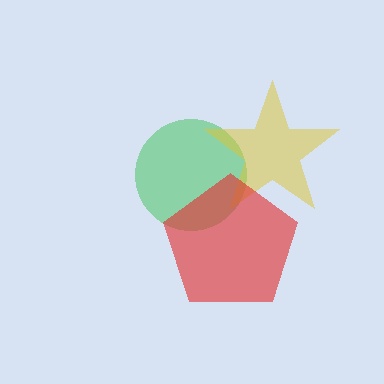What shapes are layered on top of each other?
The layered shapes are: a green circle, a yellow star, a red pentagon.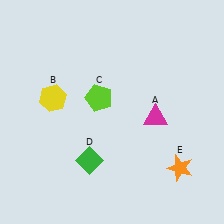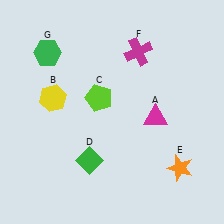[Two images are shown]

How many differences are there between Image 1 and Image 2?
There are 2 differences between the two images.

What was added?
A magenta cross (F), a green hexagon (G) were added in Image 2.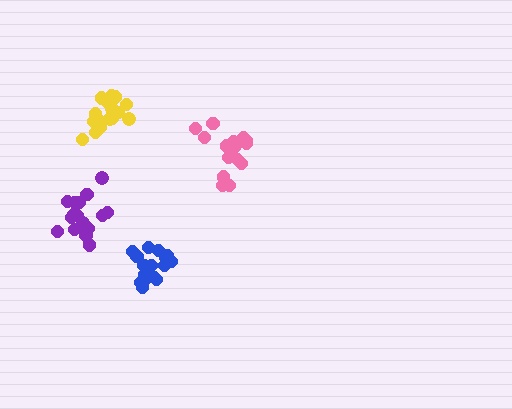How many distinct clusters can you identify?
There are 4 distinct clusters.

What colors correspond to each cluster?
The clusters are colored: purple, blue, pink, yellow.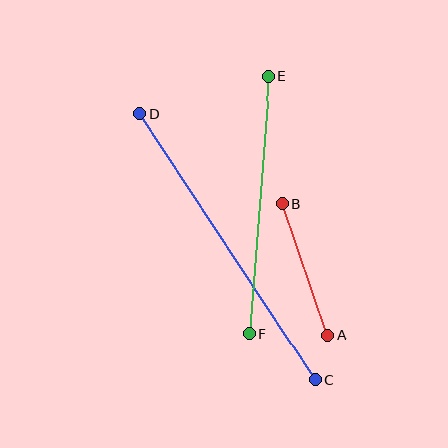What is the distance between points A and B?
The distance is approximately 139 pixels.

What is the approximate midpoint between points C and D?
The midpoint is at approximately (227, 247) pixels.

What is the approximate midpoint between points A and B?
The midpoint is at approximately (305, 269) pixels.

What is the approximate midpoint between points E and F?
The midpoint is at approximately (259, 205) pixels.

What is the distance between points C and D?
The distance is approximately 318 pixels.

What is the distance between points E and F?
The distance is approximately 258 pixels.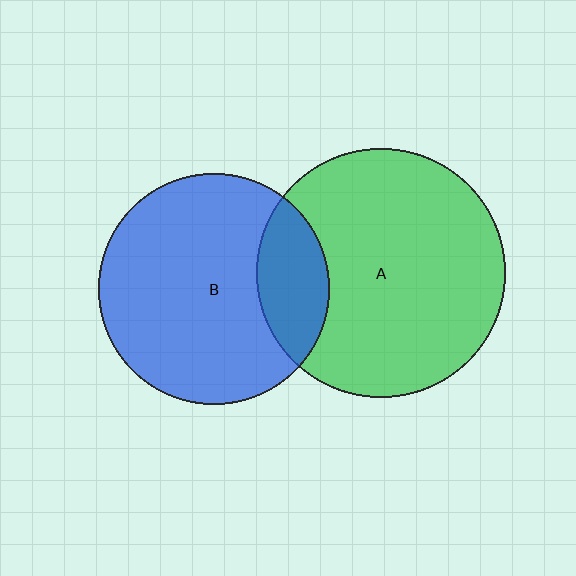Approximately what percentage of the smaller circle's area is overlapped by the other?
Approximately 20%.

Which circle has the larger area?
Circle A (green).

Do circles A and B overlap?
Yes.